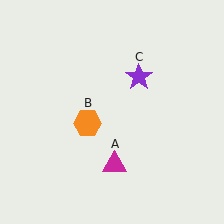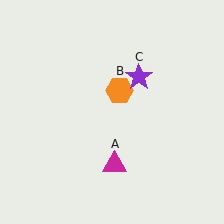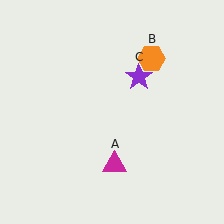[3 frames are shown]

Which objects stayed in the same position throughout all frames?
Magenta triangle (object A) and purple star (object C) remained stationary.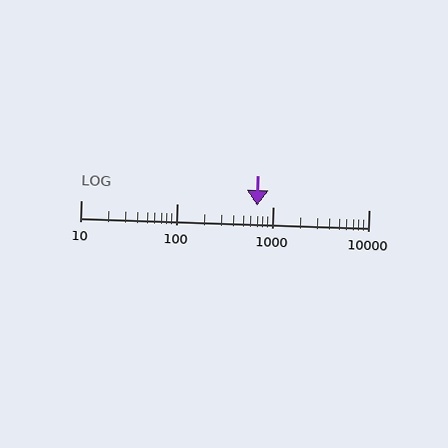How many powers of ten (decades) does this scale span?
The scale spans 3 decades, from 10 to 10000.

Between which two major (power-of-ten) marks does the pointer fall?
The pointer is between 100 and 1000.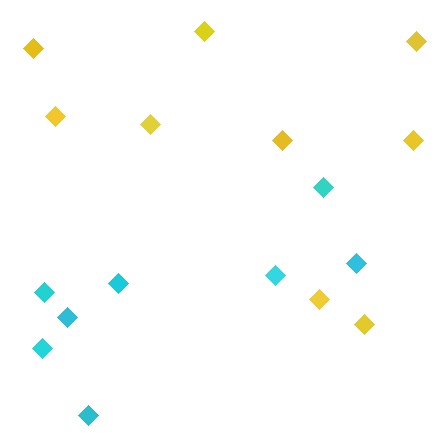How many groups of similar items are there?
There are 2 groups: one group of cyan diamonds (8) and one group of yellow diamonds (9).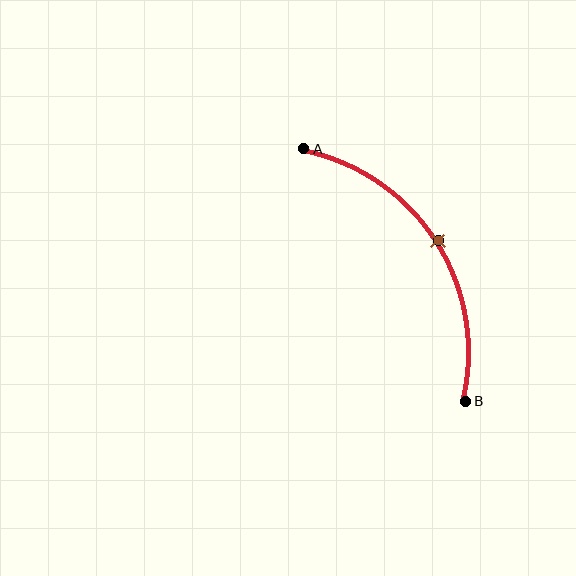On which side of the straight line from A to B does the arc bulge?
The arc bulges to the right of the straight line connecting A and B.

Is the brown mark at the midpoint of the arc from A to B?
Yes. The brown mark lies on the arc at equal arc-length from both A and B — it is the arc midpoint.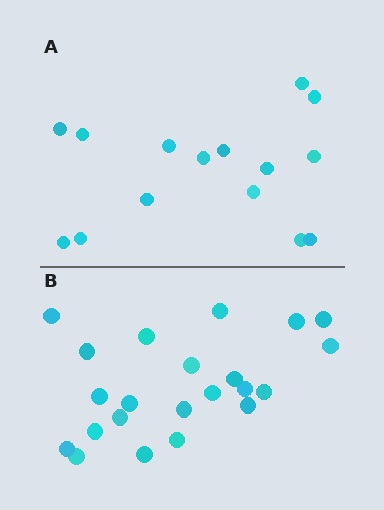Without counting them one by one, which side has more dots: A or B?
Region B (the bottom region) has more dots.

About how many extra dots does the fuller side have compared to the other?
Region B has roughly 8 or so more dots than region A.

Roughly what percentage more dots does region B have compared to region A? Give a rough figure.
About 45% more.